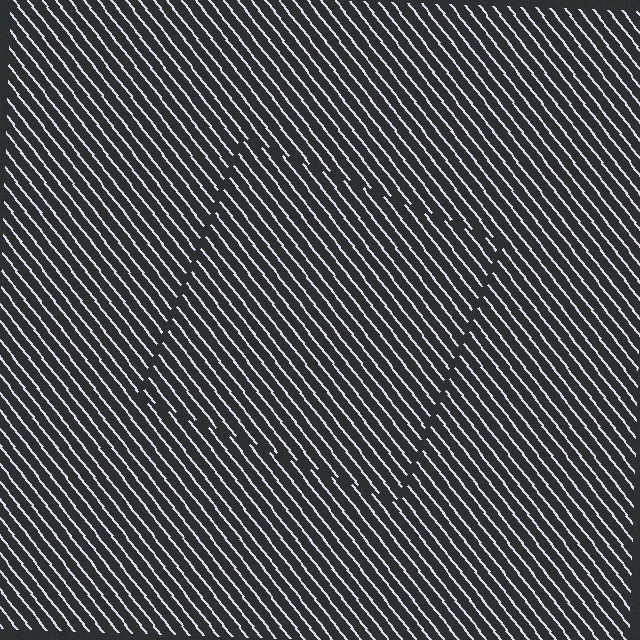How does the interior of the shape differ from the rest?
The interior of the shape contains the same grating, shifted by half a period — the contour is defined by the phase discontinuity where line-ends from the inner and outer gratings abut.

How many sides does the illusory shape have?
4 sides — the line-ends trace a square.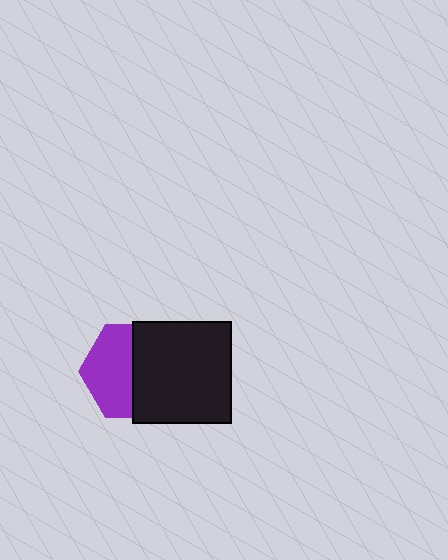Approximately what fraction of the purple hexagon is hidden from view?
Roughly 51% of the purple hexagon is hidden behind the black rectangle.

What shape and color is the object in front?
The object in front is a black rectangle.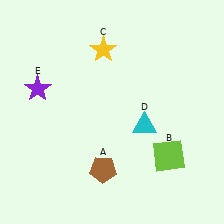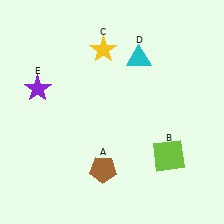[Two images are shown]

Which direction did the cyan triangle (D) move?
The cyan triangle (D) moved up.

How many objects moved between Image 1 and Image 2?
1 object moved between the two images.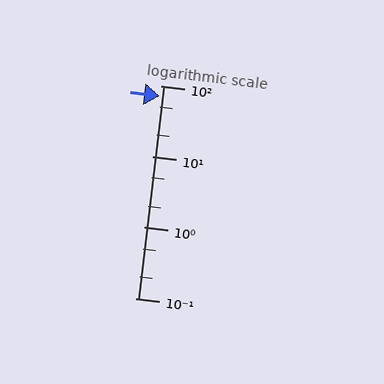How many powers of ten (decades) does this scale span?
The scale spans 3 decades, from 0.1 to 100.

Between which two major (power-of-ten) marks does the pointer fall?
The pointer is between 10 and 100.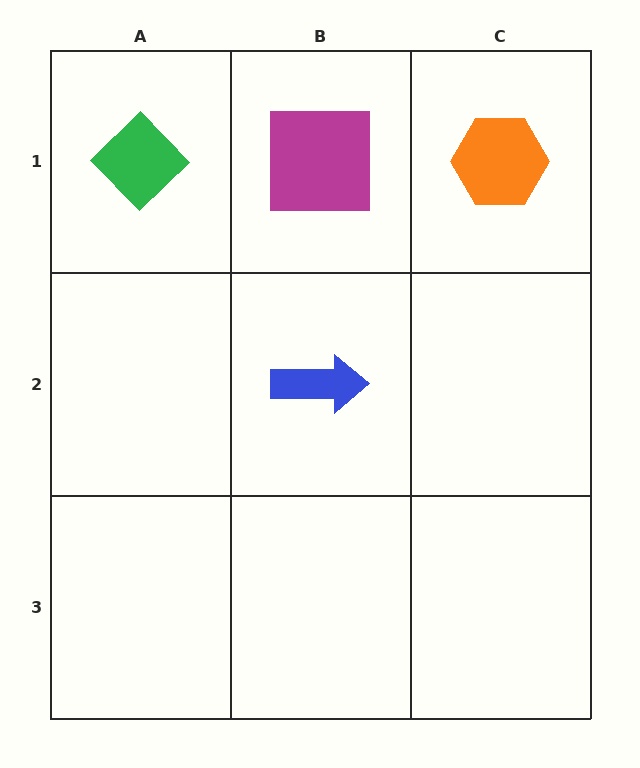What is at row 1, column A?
A green diamond.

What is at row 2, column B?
A blue arrow.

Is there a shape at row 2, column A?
No, that cell is empty.